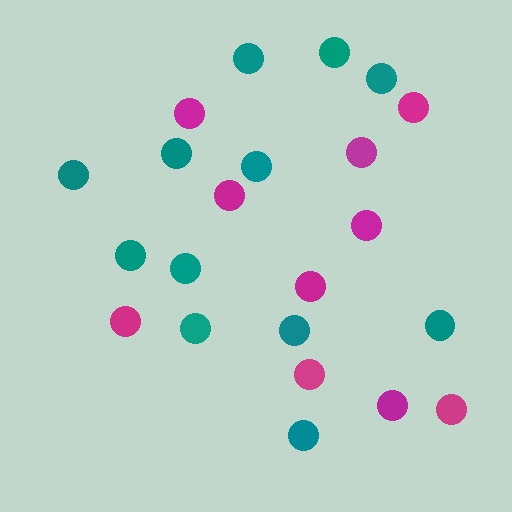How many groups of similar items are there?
There are 2 groups: one group of magenta circles (10) and one group of teal circles (12).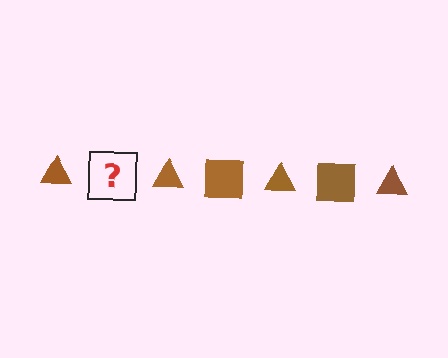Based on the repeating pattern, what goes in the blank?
The blank should be a brown square.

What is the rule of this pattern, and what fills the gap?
The rule is that the pattern cycles through triangle, square shapes in brown. The gap should be filled with a brown square.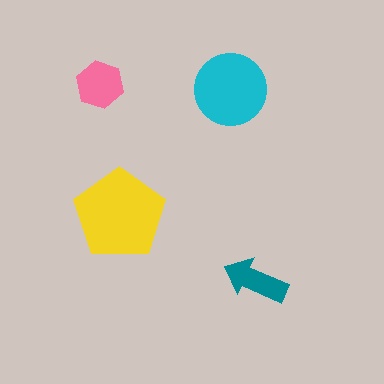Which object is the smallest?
The teal arrow.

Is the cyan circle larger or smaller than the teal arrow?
Larger.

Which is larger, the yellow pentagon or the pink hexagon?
The yellow pentagon.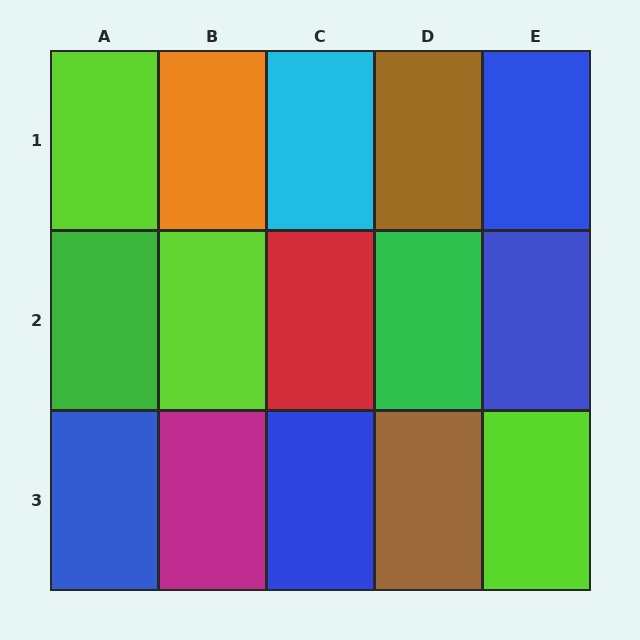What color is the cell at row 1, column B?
Orange.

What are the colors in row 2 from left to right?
Green, lime, red, green, blue.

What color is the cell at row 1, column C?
Cyan.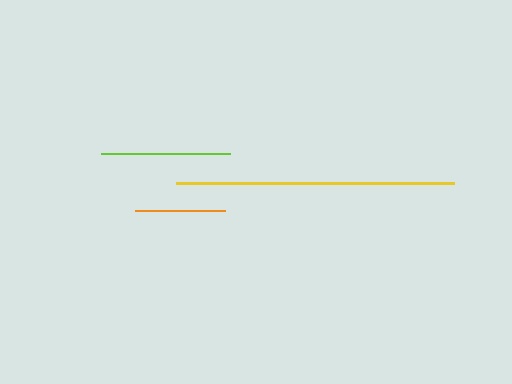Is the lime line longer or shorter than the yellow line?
The yellow line is longer than the lime line.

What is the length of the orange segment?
The orange segment is approximately 91 pixels long.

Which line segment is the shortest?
The orange line is the shortest at approximately 91 pixels.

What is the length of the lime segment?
The lime segment is approximately 129 pixels long.